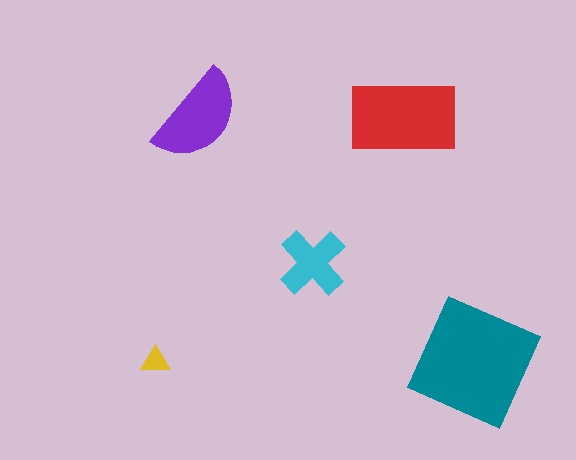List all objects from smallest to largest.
The yellow triangle, the cyan cross, the purple semicircle, the red rectangle, the teal square.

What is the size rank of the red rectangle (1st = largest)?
2nd.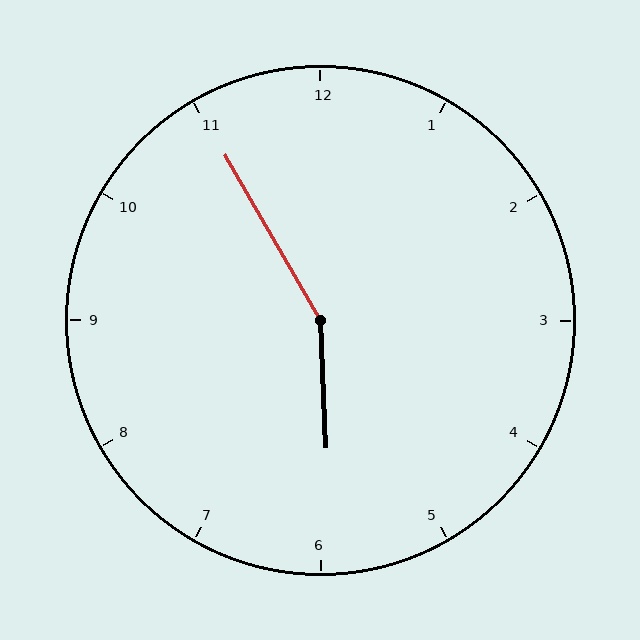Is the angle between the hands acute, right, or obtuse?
It is obtuse.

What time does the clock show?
5:55.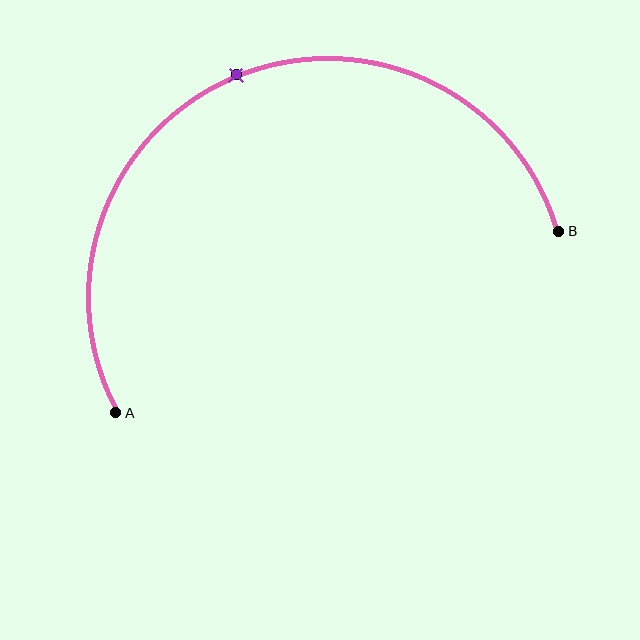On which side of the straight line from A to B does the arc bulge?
The arc bulges above the straight line connecting A and B.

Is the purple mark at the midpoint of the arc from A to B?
Yes. The purple mark lies on the arc at equal arc-length from both A and B — it is the arc midpoint.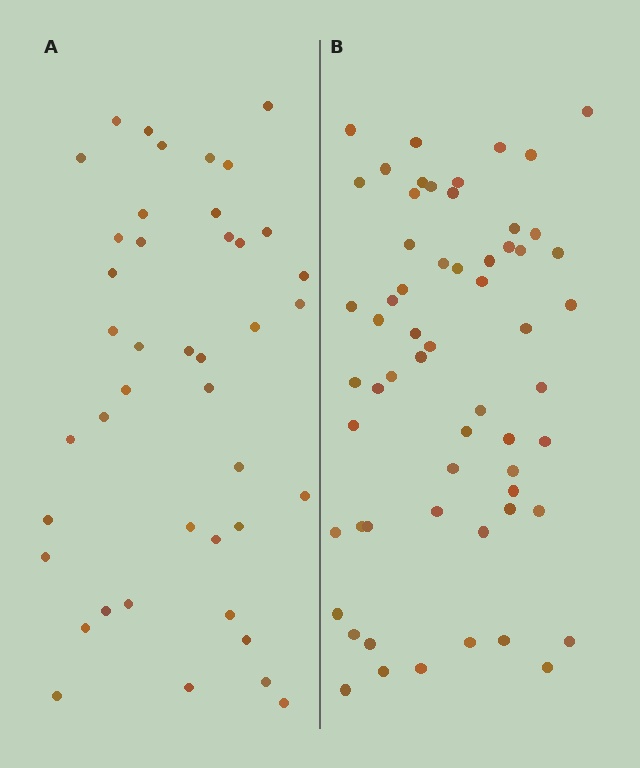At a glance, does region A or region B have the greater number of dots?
Region B (the right region) has more dots.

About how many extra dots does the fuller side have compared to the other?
Region B has approximately 20 more dots than region A.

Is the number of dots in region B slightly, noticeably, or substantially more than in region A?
Region B has noticeably more, but not dramatically so. The ratio is roughly 1.4 to 1.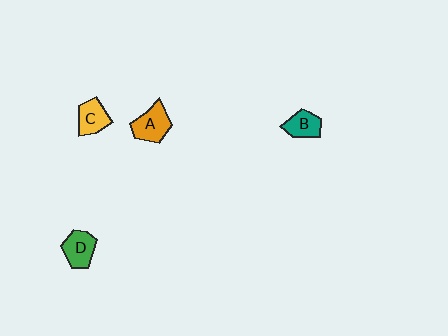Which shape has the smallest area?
Shape B (teal).